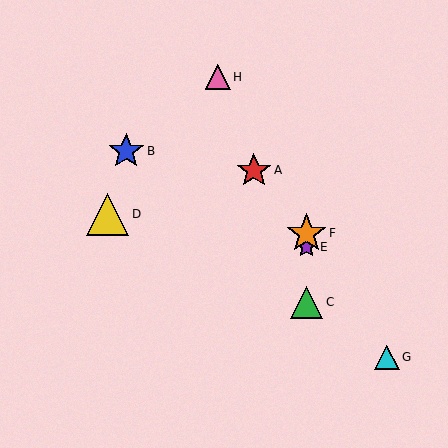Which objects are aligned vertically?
Objects C, E, F are aligned vertically.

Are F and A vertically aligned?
No, F is at x≈306 and A is at x≈254.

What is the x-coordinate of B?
Object B is at x≈126.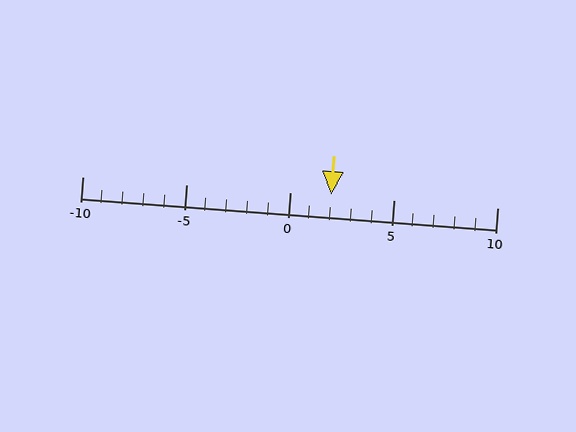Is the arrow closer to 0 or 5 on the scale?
The arrow is closer to 0.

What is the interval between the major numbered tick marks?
The major tick marks are spaced 5 units apart.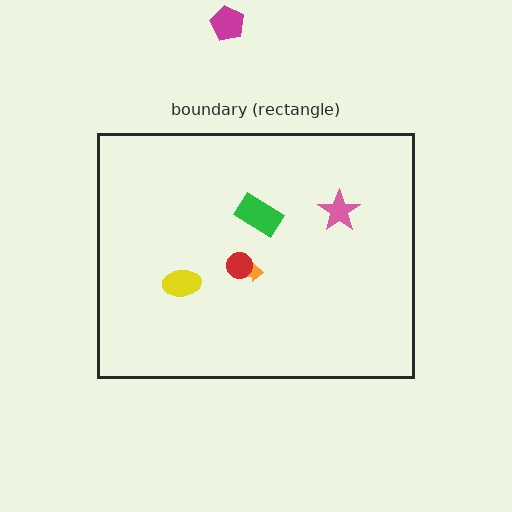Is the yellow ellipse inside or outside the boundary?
Inside.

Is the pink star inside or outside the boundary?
Inside.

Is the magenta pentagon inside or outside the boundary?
Outside.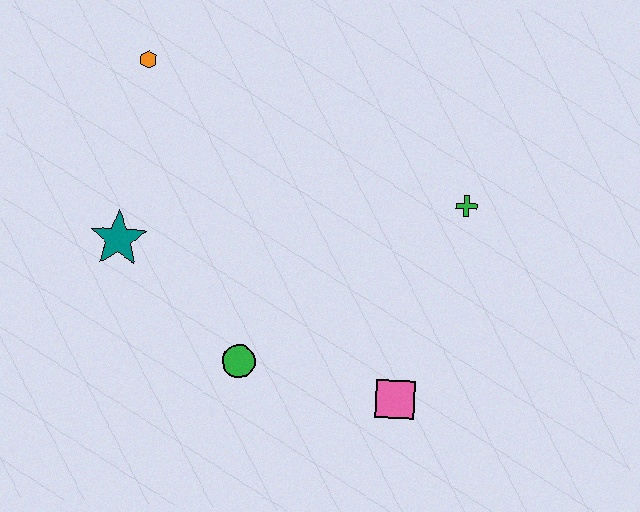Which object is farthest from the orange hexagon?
The pink square is farthest from the orange hexagon.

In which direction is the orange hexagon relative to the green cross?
The orange hexagon is to the left of the green cross.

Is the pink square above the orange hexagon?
No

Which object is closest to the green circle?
The pink square is closest to the green circle.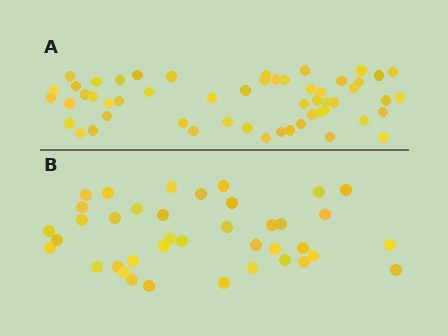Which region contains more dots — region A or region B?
Region A (the top region) has more dots.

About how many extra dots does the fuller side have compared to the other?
Region A has approximately 15 more dots than region B.